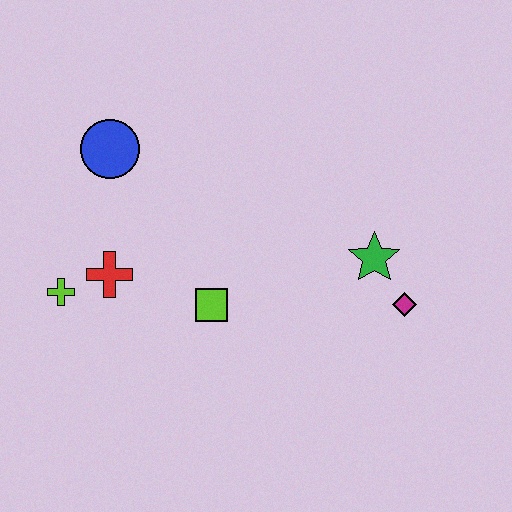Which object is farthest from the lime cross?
The magenta diamond is farthest from the lime cross.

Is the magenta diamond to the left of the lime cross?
No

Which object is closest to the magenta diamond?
The green star is closest to the magenta diamond.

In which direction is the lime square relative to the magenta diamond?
The lime square is to the left of the magenta diamond.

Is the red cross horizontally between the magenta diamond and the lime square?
No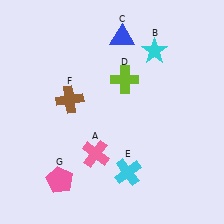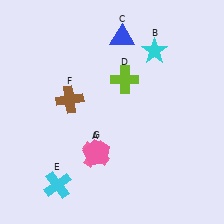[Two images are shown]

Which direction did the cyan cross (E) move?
The cyan cross (E) moved left.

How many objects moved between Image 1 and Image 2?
2 objects moved between the two images.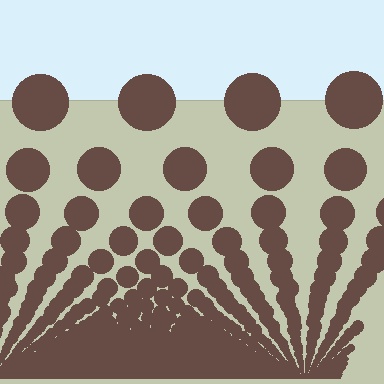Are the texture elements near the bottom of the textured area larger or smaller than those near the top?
Smaller. The gradient is inverted — elements near the bottom are smaller and denser.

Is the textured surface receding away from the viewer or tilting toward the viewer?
The surface appears to tilt toward the viewer. Texture elements get larger and sparser toward the top.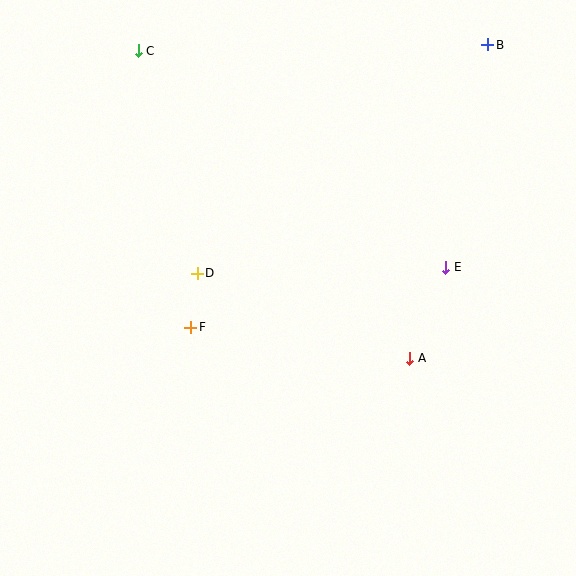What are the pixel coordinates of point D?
Point D is at (197, 273).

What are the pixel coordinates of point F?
Point F is at (191, 327).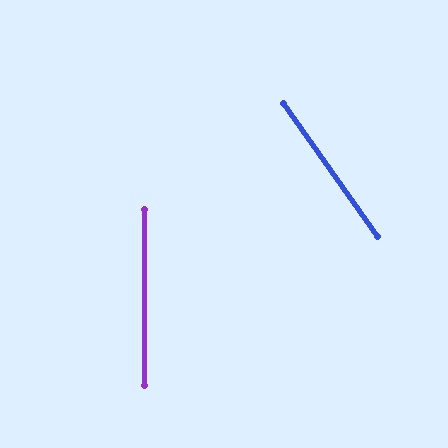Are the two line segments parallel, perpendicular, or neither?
Neither parallel nor perpendicular — they differ by about 35°.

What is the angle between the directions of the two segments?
Approximately 35 degrees.